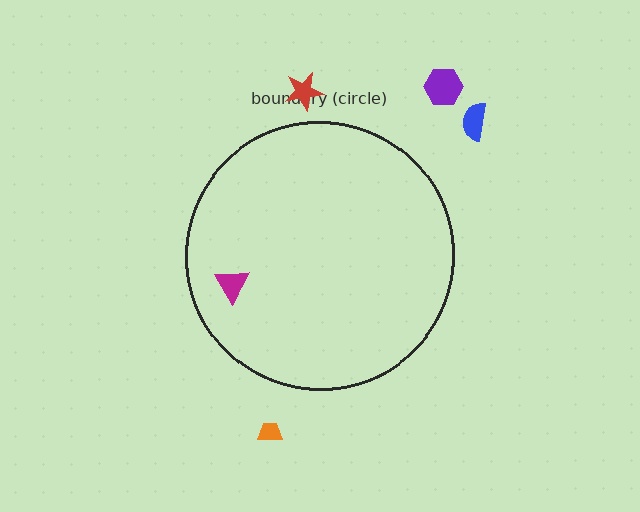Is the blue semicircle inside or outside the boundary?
Outside.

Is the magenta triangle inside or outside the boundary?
Inside.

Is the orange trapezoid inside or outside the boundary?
Outside.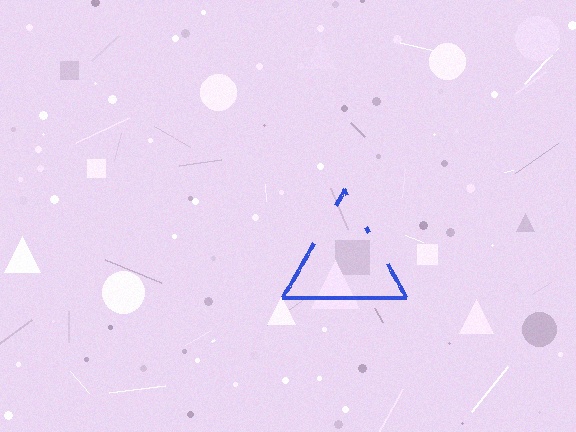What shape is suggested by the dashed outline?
The dashed outline suggests a triangle.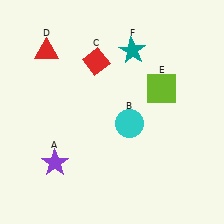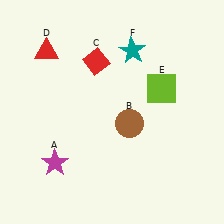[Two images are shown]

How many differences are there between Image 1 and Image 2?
There are 2 differences between the two images.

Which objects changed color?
A changed from purple to magenta. B changed from cyan to brown.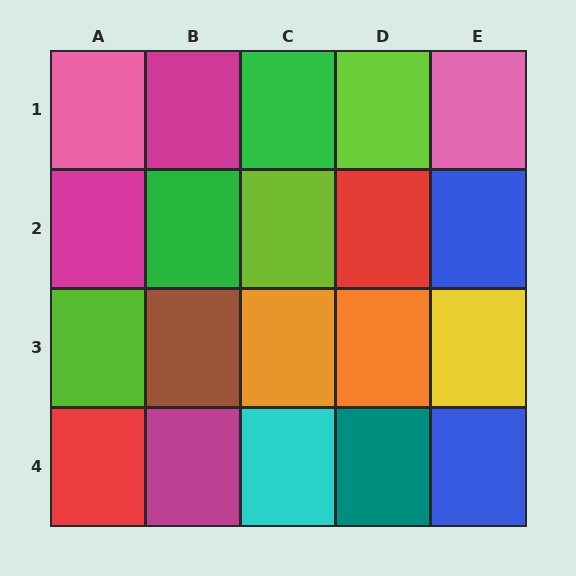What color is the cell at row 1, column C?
Green.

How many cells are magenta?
3 cells are magenta.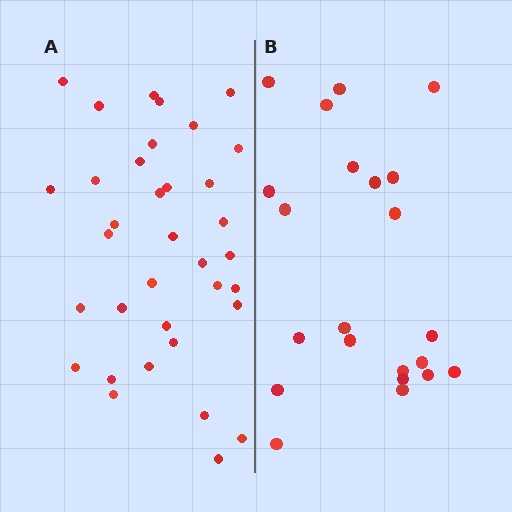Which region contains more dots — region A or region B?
Region A (the left region) has more dots.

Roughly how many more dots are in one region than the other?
Region A has approximately 15 more dots than region B.